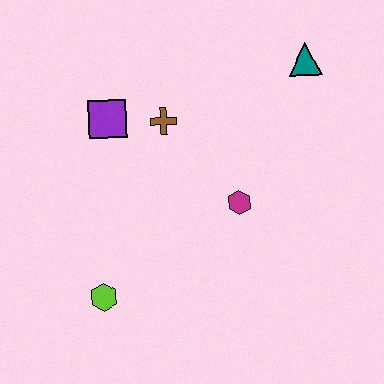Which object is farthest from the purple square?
The teal triangle is farthest from the purple square.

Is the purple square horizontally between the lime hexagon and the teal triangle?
Yes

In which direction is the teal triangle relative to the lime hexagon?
The teal triangle is above the lime hexagon.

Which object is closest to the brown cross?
The purple square is closest to the brown cross.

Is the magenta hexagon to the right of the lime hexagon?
Yes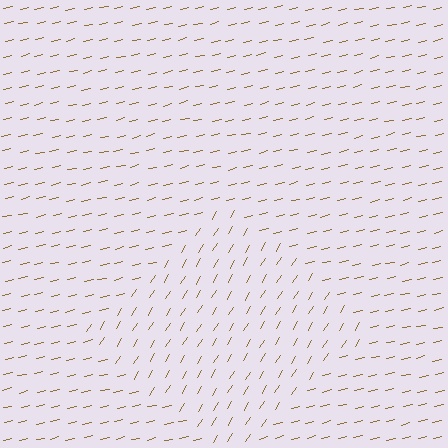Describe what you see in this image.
The image is filled with small brown line segments. A diamond region in the image has lines oriented differently from the surrounding lines, creating a visible texture boundary.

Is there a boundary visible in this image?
Yes, there is a texture boundary formed by a change in line orientation.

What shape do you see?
I see a diamond.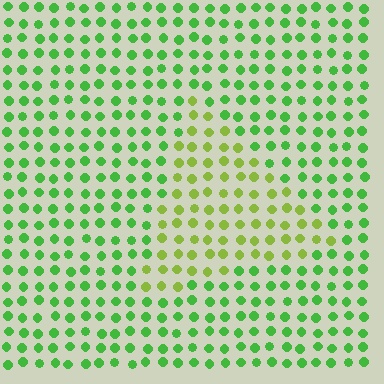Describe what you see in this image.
The image is filled with small green elements in a uniform arrangement. A triangle-shaped region is visible where the elements are tinted to a slightly different hue, forming a subtle color boundary.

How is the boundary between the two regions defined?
The boundary is defined purely by a slight shift in hue (about 34 degrees). Spacing, size, and orientation are identical on both sides.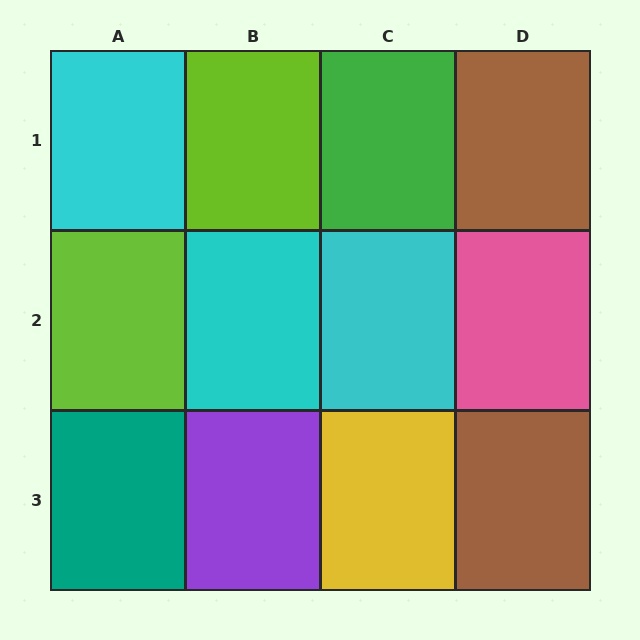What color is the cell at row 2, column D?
Pink.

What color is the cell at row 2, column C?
Cyan.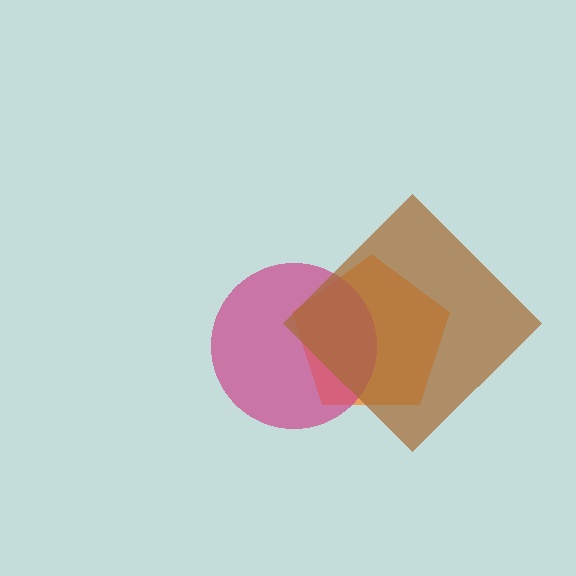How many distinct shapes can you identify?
There are 3 distinct shapes: an orange pentagon, a magenta circle, a brown diamond.